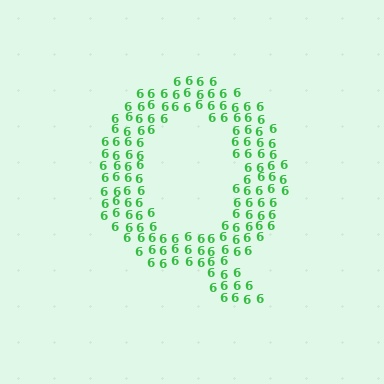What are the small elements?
The small elements are digit 6's.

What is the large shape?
The large shape is the letter Q.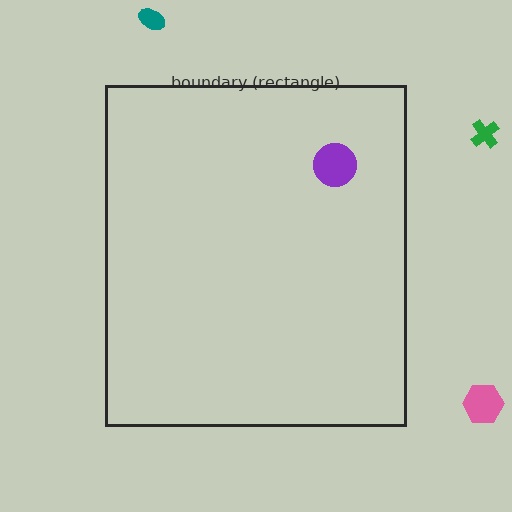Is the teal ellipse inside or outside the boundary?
Outside.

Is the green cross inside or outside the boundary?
Outside.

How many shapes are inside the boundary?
1 inside, 3 outside.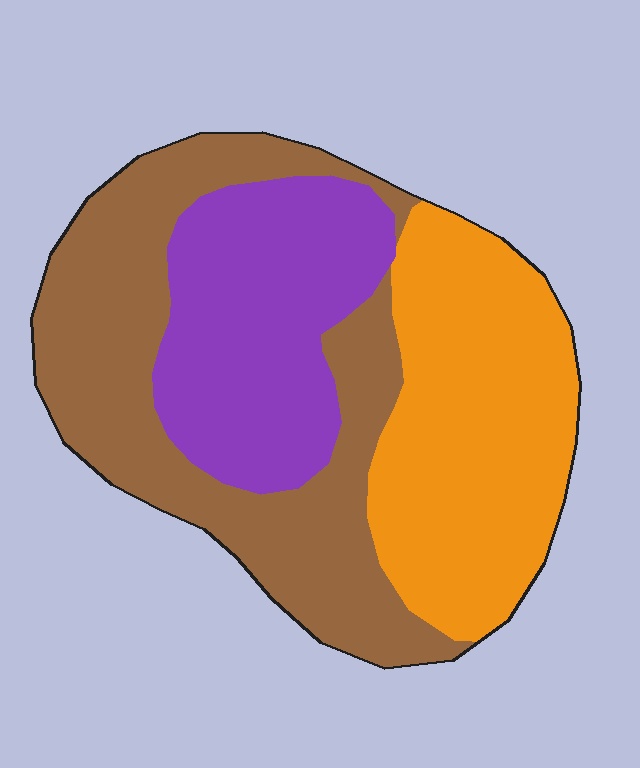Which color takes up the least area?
Purple, at roughly 25%.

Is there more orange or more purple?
Orange.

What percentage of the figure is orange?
Orange takes up about one third (1/3) of the figure.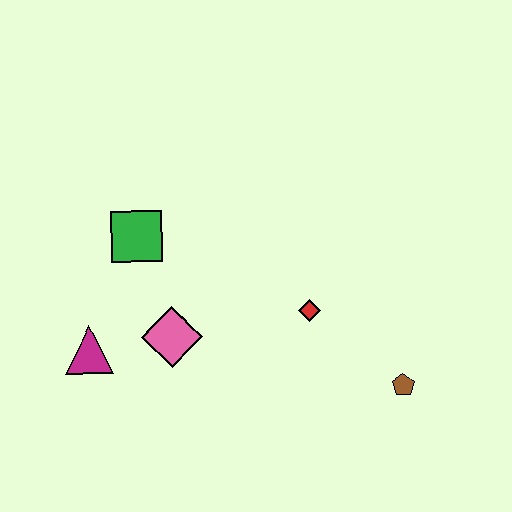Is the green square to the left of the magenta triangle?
No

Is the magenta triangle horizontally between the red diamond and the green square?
No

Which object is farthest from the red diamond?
The magenta triangle is farthest from the red diamond.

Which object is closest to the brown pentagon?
The red diamond is closest to the brown pentagon.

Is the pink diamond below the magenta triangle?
No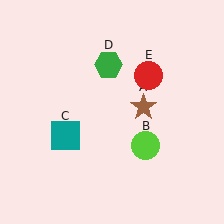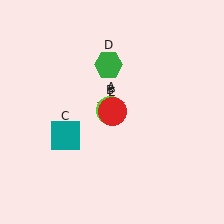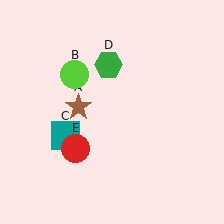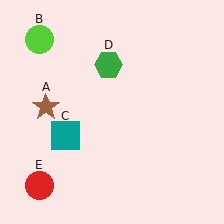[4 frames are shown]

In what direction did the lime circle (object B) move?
The lime circle (object B) moved up and to the left.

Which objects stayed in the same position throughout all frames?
Teal square (object C) and green hexagon (object D) remained stationary.